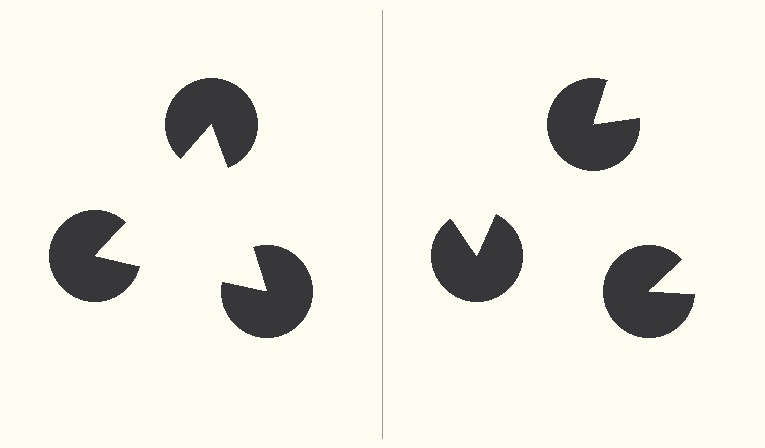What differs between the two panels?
The pac-man discs are positioned identically on both sides; only the wedge orientations differ. On the left they align to a triangle; on the right they are misaligned.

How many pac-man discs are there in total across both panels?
6 — 3 on each side.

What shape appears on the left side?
An illusory triangle.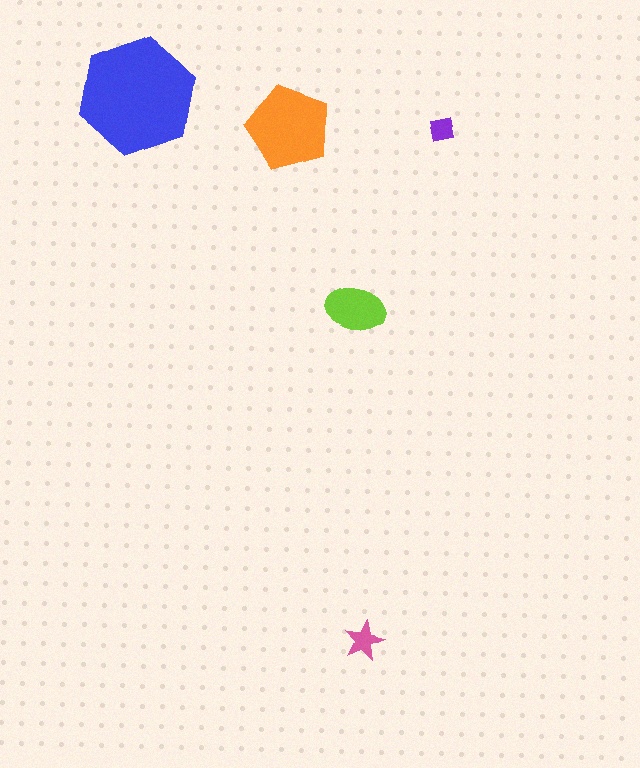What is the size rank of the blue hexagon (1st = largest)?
1st.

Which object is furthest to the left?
The blue hexagon is leftmost.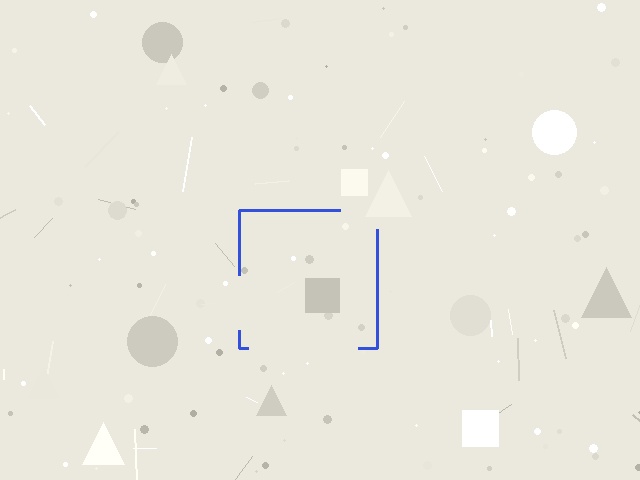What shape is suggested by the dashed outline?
The dashed outline suggests a square.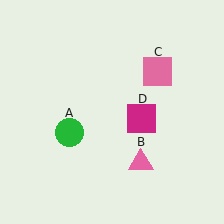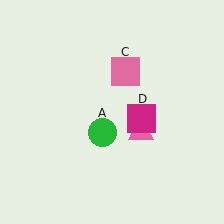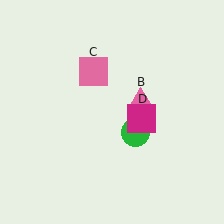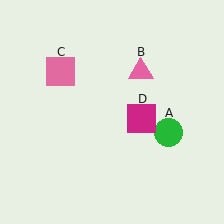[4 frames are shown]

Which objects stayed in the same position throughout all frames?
Magenta square (object D) remained stationary.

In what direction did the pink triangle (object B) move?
The pink triangle (object B) moved up.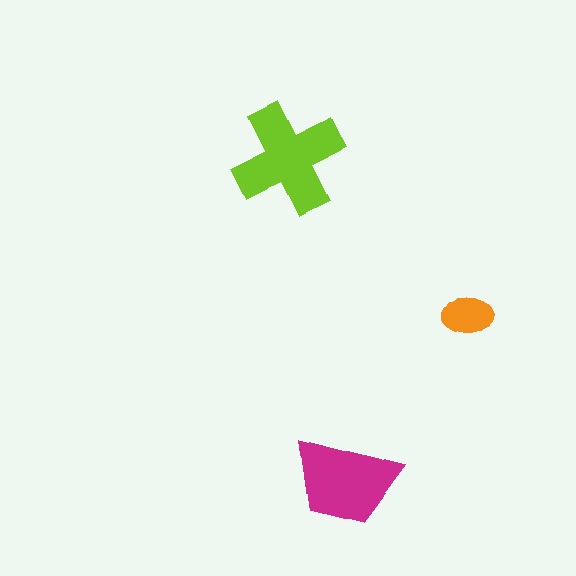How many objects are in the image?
There are 3 objects in the image.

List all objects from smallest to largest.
The orange ellipse, the magenta trapezoid, the lime cross.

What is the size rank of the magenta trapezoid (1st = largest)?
2nd.